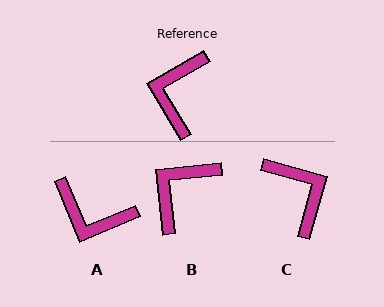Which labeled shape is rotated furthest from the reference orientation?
C, about 136 degrees away.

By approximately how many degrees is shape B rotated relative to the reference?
Approximately 25 degrees clockwise.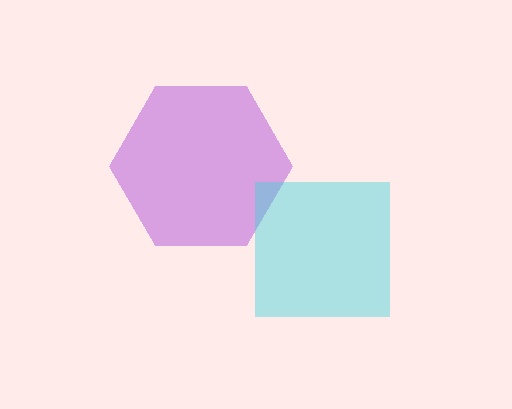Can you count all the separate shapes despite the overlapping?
Yes, there are 2 separate shapes.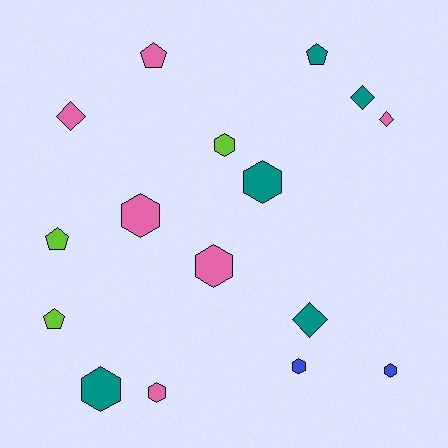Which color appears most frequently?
Pink, with 6 objects.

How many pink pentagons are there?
There is 1 pink pentagon.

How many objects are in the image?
There are 16 objects.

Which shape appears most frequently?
Hexagon, with 8 objects.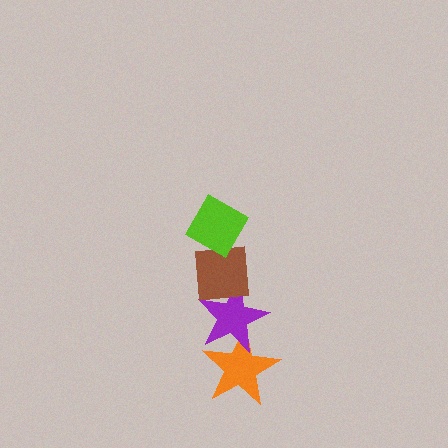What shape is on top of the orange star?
The purple star is on top of the orange star.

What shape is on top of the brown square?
The lime diamond is on top of the brown square.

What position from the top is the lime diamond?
The lime diamond is 1st from the top.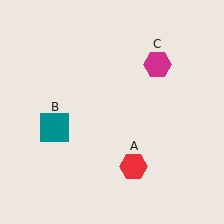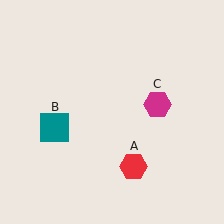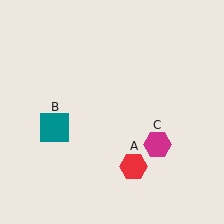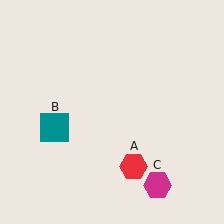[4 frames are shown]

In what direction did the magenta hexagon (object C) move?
The magenta hexagon (object C) moved down.